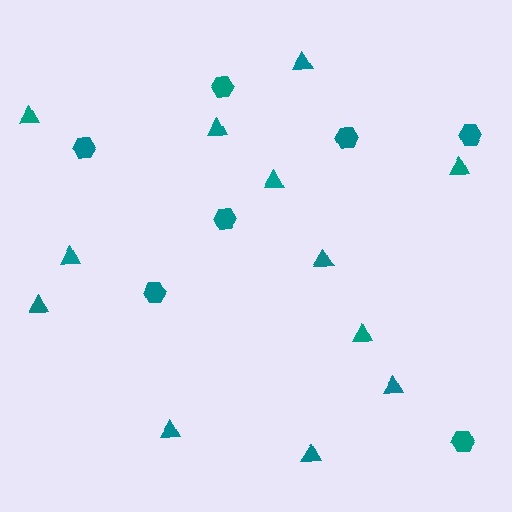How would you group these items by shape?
There are 2 groups: one group of triangles (12) and one group of hexagons (7).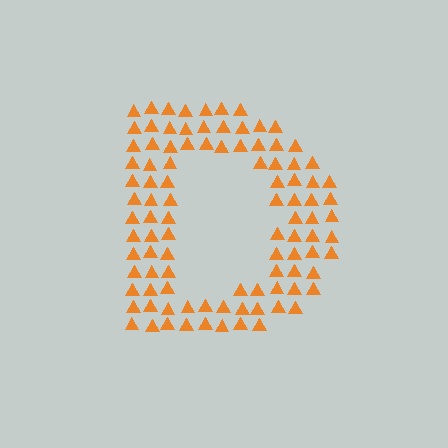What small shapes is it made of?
It is made of small triangles.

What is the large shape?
The large shape is the letter D.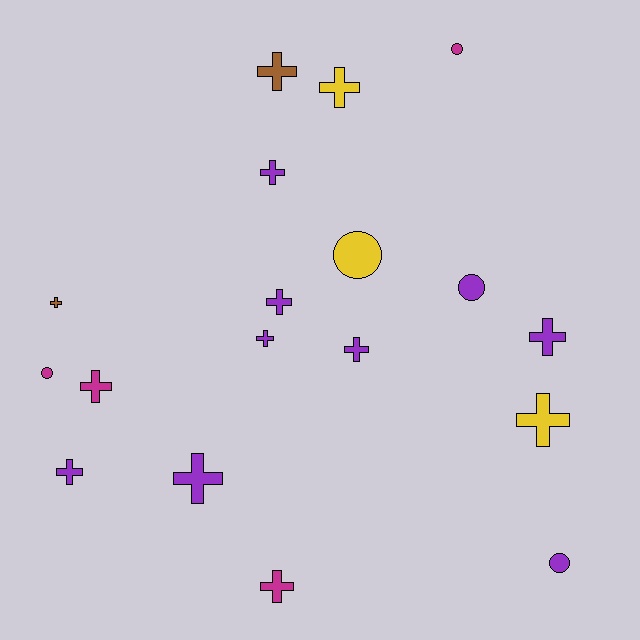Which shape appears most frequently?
Cross, with 13 objects.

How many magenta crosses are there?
There are 2 magenta crosses.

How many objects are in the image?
There are 18 objects.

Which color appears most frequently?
Purple, with 9 objects.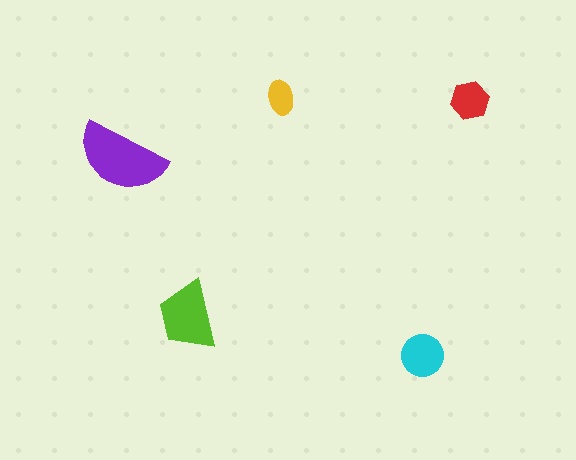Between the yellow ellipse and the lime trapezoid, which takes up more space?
The lime trapezoid.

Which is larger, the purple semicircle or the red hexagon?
The purple semicircle.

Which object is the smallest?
The yellow ellipse.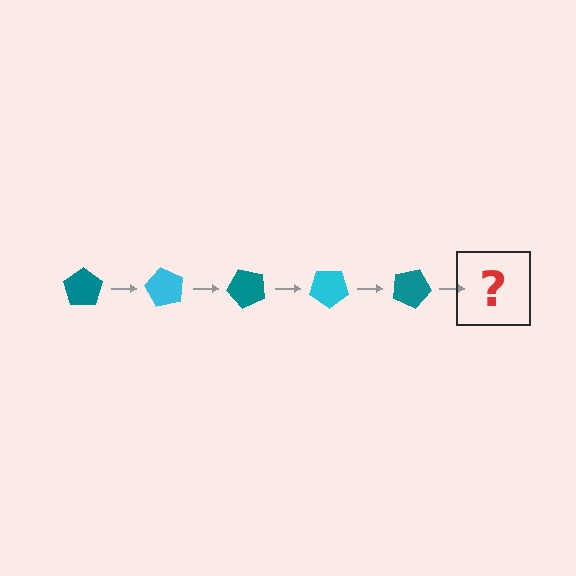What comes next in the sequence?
The next element should be a cyan pentagon, rotated 300 degrees from the start.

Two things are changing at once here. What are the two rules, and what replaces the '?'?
The two rules are that it rotates 60 degrees each step and the color cycles through teal and cyan. The '?' should be a cyan pentagon, rotated 300 degrees from the start.